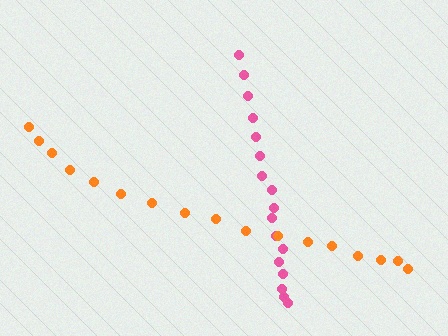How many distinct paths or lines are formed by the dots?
There are 2 distinct paths.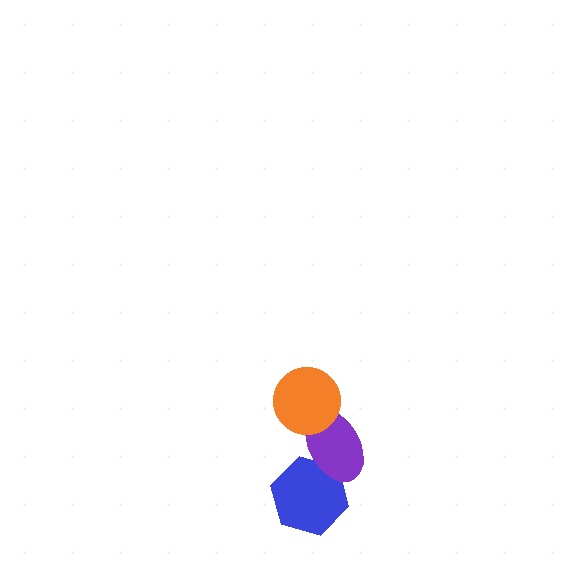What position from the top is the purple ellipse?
The purple ellipse is 2nd from the top.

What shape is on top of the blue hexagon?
The purple ellipse is on top of the blue hexagon.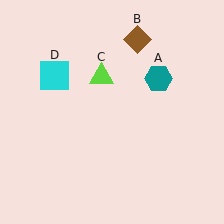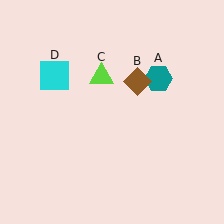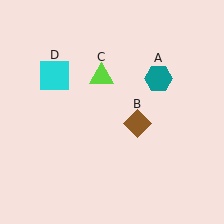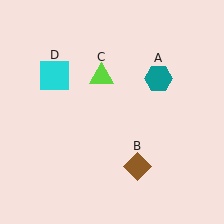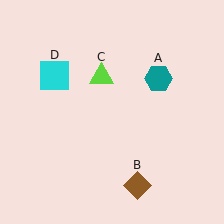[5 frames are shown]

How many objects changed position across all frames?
1 object changed position: brown diamond (object B).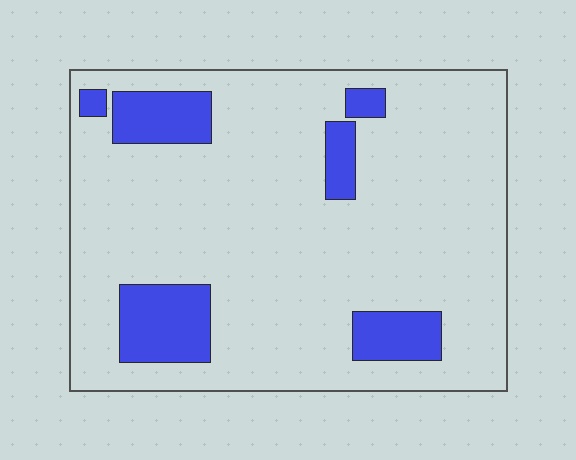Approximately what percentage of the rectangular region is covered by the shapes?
Approximately 15%.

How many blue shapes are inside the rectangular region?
6.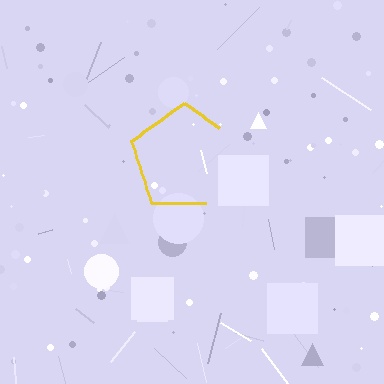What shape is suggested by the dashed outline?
The dashed outline suggests a pentagon.